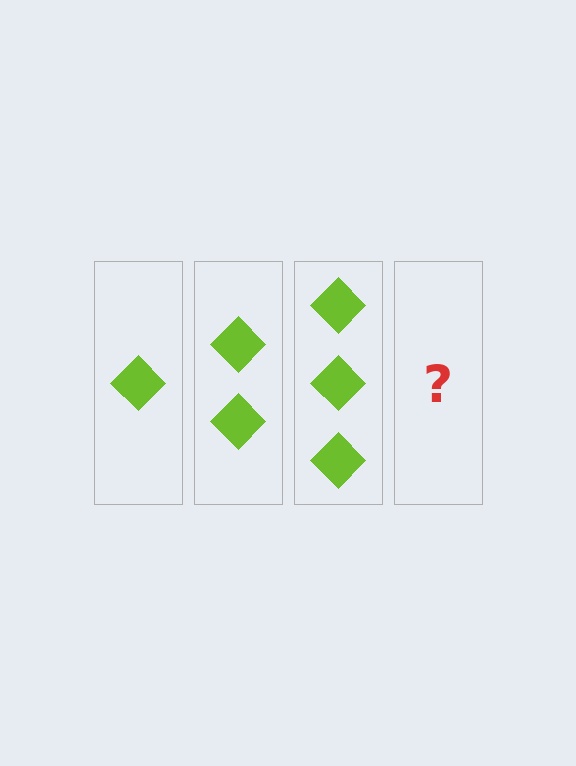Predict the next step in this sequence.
The next step is 4 diamonds.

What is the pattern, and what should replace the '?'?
The pattern is that each step adds one more diamond. The '?' should be 4 diamonds.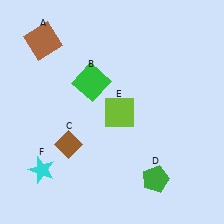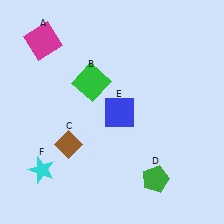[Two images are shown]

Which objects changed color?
A changed from brown to magenta. E changed from lime to blue.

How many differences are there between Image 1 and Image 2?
There are 2 differences between the two images.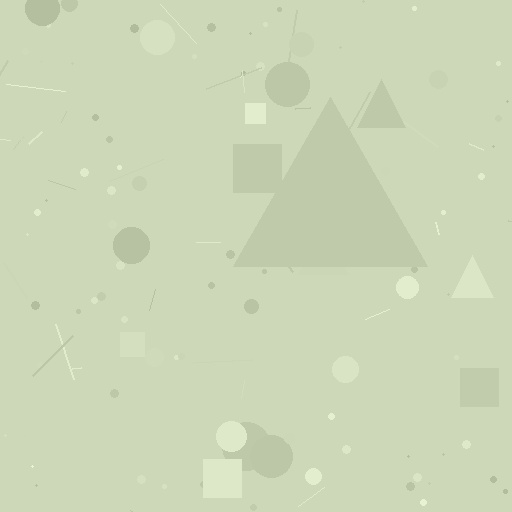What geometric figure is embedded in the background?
A triangle is embedded in the background.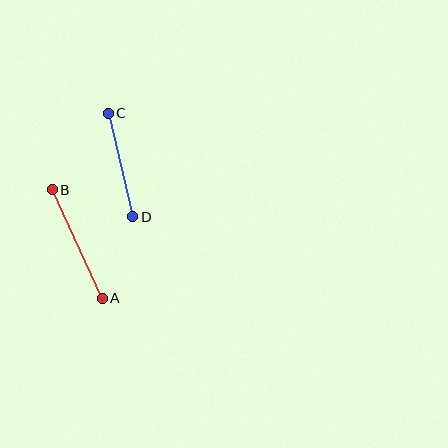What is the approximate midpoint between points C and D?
The midpoint is at approximately (121, 165) pixels.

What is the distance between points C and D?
The distance is approximately 106 pixels.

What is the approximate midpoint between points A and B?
The midpoint is at approximately (77, 244) pixels.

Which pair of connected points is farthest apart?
Points A and B are farthest apart.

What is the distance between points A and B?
The distance is approximately 119 pixels.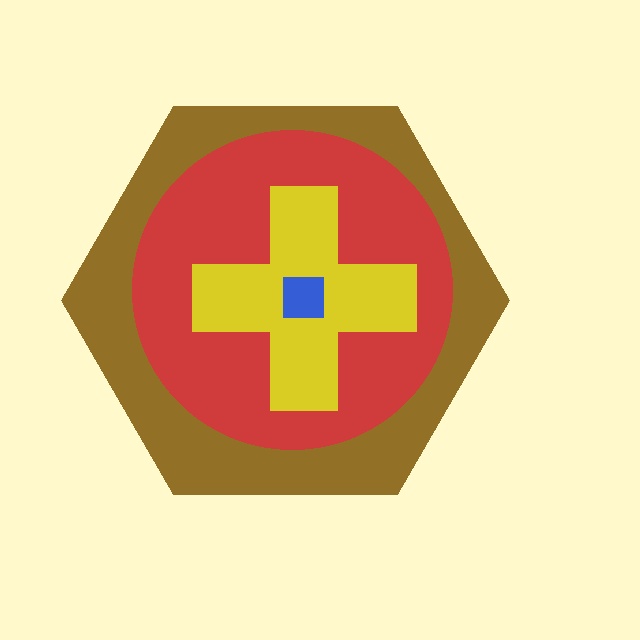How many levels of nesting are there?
4.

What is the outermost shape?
The brown hexagon.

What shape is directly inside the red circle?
The yellow cross.